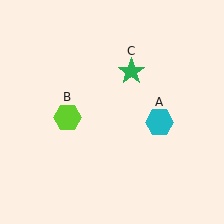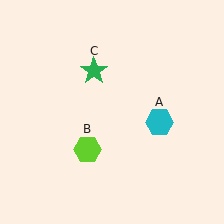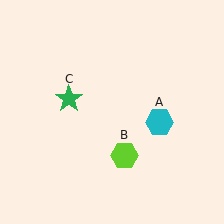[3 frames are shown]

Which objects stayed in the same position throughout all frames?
Cyan hexagon (object A) remained stationary.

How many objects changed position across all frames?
2 objects changed position: lime hexagon (object B), green star (object C).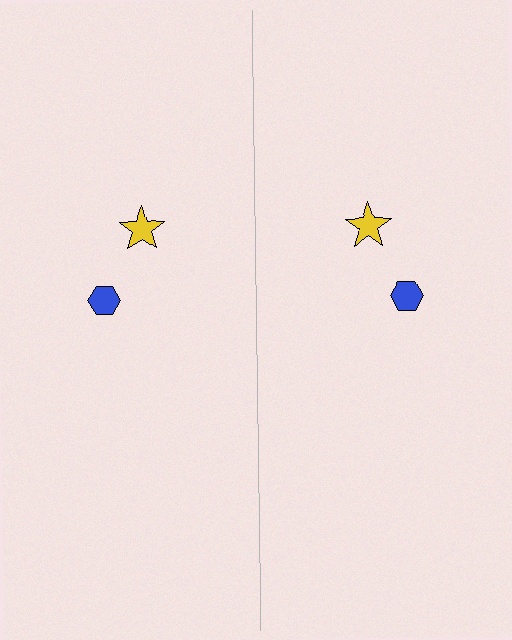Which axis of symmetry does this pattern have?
The pattern has a vertical axis of symmetry running through the center of the image.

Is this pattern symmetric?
Yes, this pattern has bilateral (reflection) symmetry.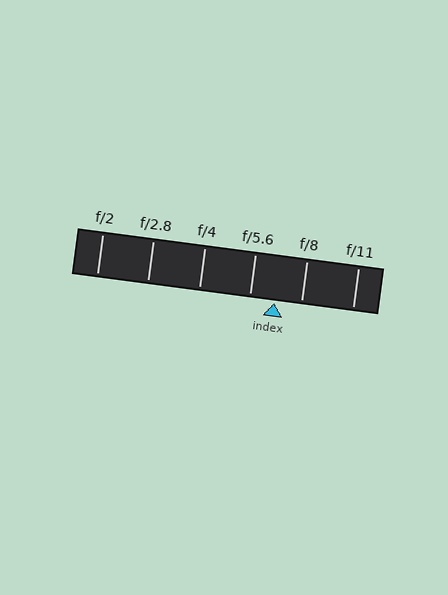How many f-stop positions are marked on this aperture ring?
There are 6 f-stop positions marked.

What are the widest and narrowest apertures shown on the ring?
The widest aperture shown is f/2 and the narrowest is f/11.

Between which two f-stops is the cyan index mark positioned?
The index mark is between f/5.6 and f/8.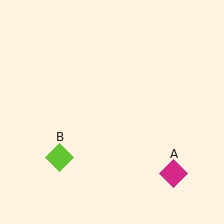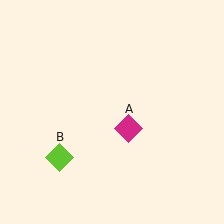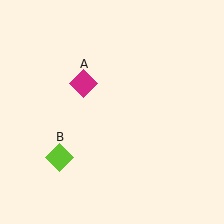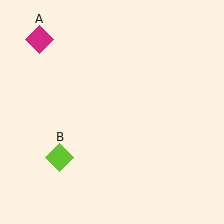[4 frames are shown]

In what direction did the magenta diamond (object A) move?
The magenta diamond (object A) moved up and to the left.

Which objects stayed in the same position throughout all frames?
Lime diamond (object B) remained stationary.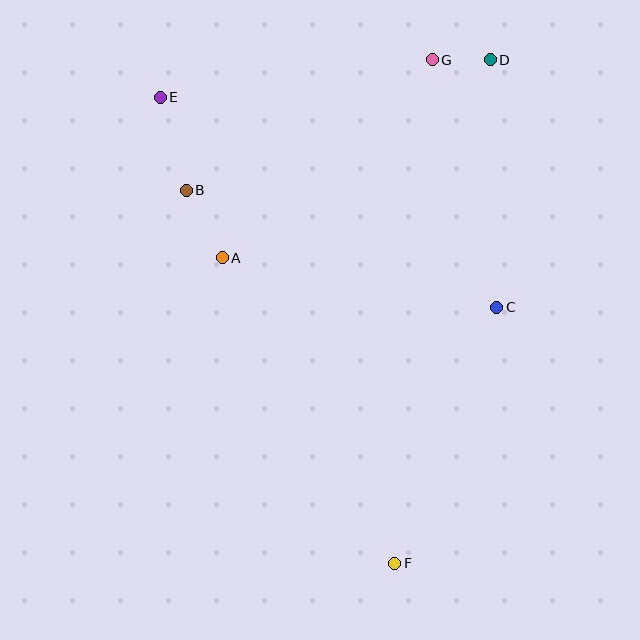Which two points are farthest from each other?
Points E and F are farthest from each other.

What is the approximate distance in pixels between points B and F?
The distance between B and F is approximately 428 pixels.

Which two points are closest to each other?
Points D and G are closest to each other.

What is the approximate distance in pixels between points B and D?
The distance between B and D is approximately 330 pixels.